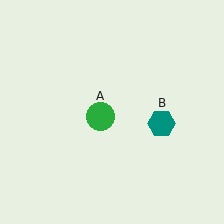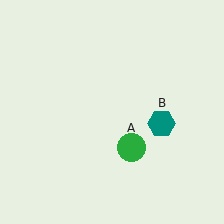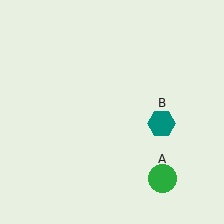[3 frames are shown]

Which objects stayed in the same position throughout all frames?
Teal hexagon (object B) remained stationary.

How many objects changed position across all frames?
1 object changed position: green circle (object A).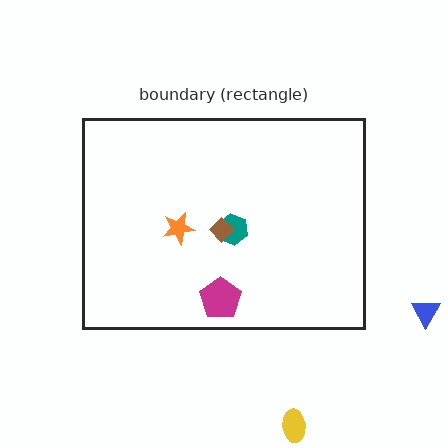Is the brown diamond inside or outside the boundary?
Inside.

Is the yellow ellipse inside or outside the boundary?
Outside.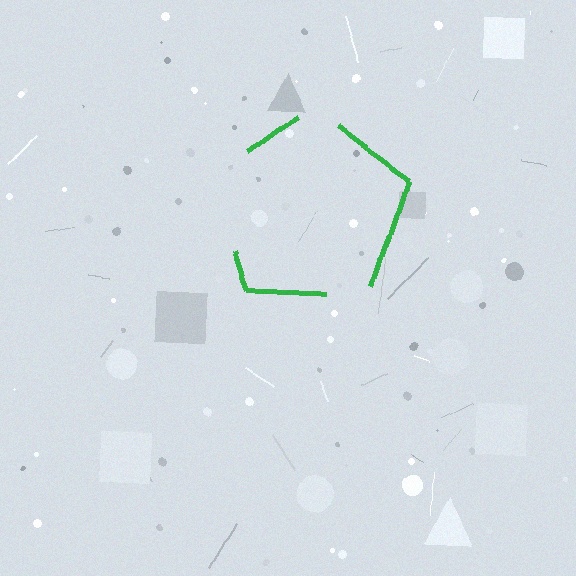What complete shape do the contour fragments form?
The contour fragments form a pentagon.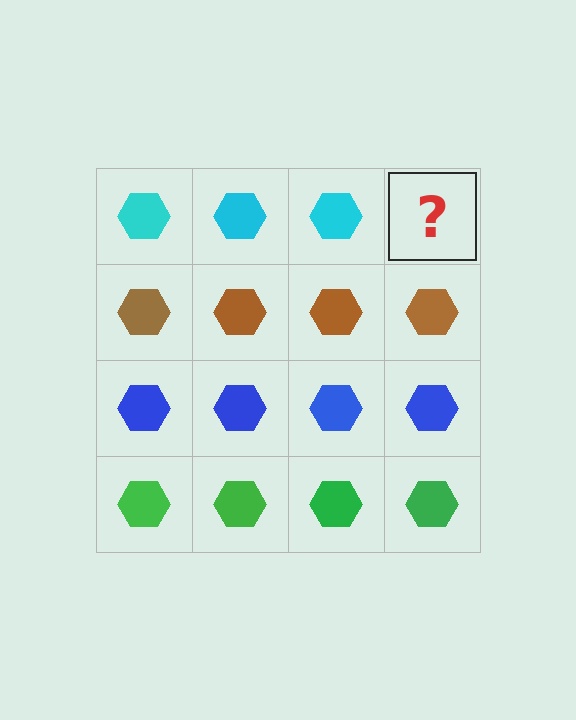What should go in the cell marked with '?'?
The missing cell should contain a cyan hexagon.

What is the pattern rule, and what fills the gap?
The rule is that each row has a consistent color. The gap should be filled with a cyan hexagon.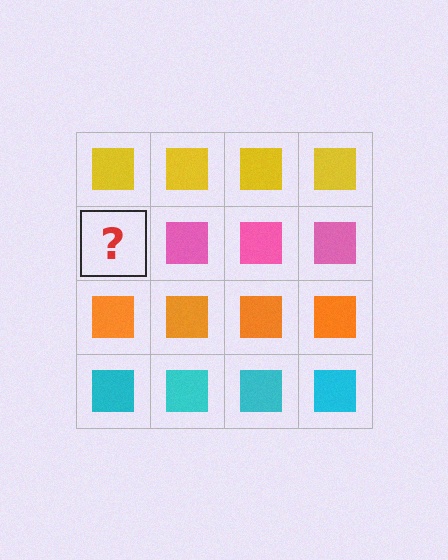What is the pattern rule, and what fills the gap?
The rule is that each row has a consistent color. The gap should be filled with a pink square.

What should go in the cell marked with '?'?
The missing cell should contain a pink square.